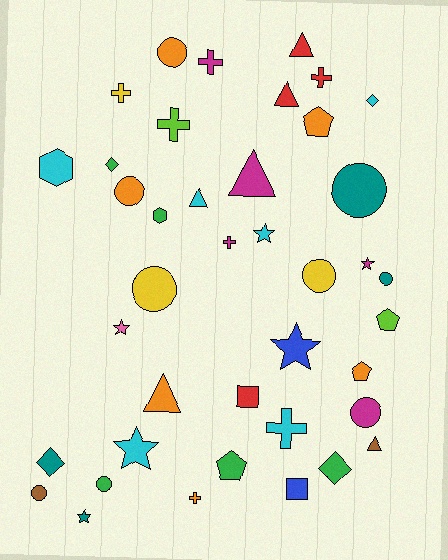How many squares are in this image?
There are 2 squares.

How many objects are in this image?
There are 40 objects.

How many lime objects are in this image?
There are 2 lime objects.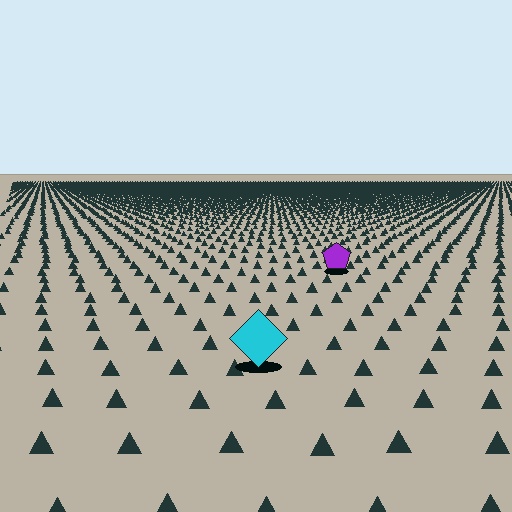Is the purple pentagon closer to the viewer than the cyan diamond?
No. The cyan diamond is closer — you can tell from the texture gradient: the ground texture is coarser near it.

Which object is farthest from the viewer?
The purple pentagon is farthest from the viewer. It appears smaller and the ground texture around it is denser.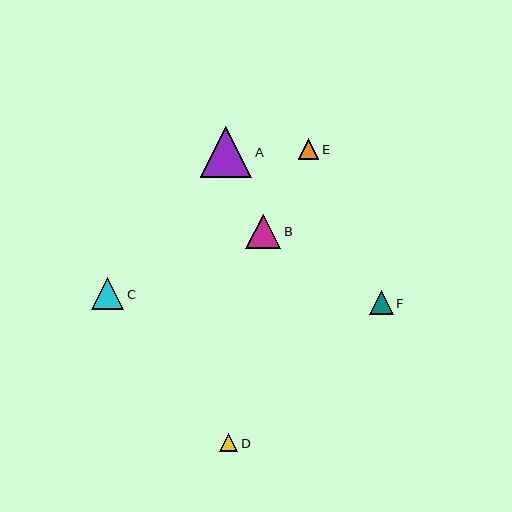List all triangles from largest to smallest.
From largest to smallest: A, B, C, F, E, D.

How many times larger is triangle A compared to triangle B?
Triangle A is approximately 1.5 times the size of triangle B.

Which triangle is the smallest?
Triangle D is the smallest with a size of approximately 18 pixels.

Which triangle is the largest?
Triangle A is the largest with a size of approximately 52 pixels.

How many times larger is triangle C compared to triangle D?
Triangle C is approximately 1.8 times the size of triangle D.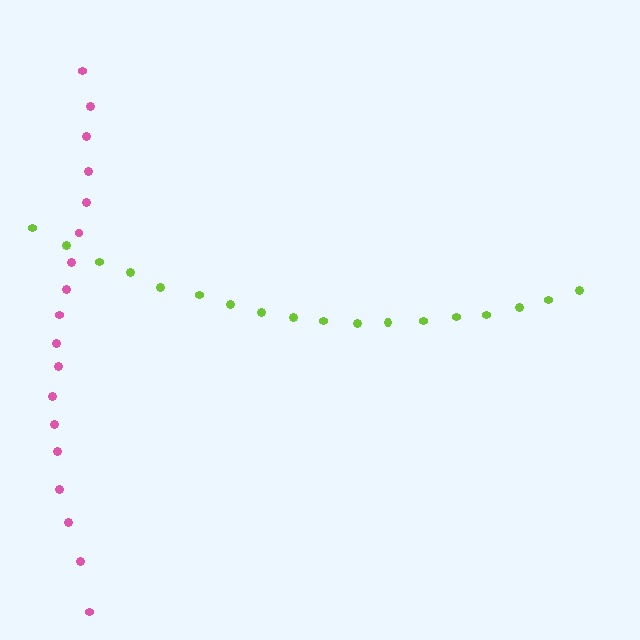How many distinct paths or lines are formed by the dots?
There are 2 distinct paths.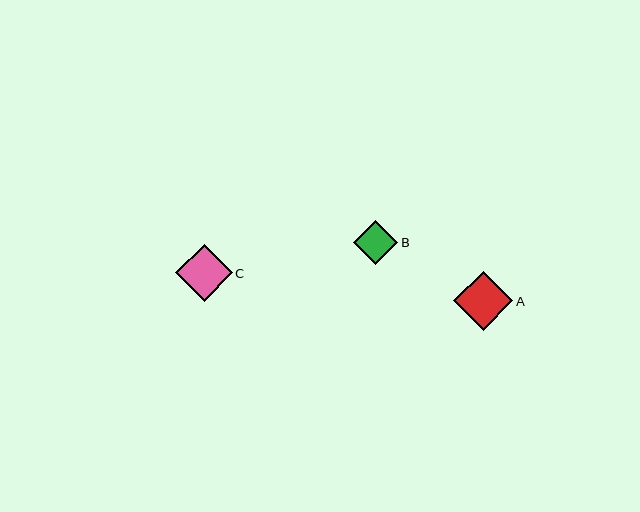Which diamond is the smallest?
Diamond B is the smallest with a size of approximately 45 pixels.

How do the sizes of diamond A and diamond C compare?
Diamond A and diamond C are approximately the same size.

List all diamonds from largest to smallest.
From largest to smallest: A, C, B.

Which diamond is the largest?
Diamond A is the largest with a size of approximately 59 pixels.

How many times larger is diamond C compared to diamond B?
Diamond C is approximately 1.3 times the size of diamond B.